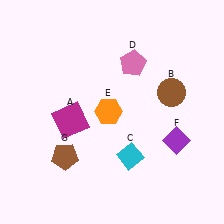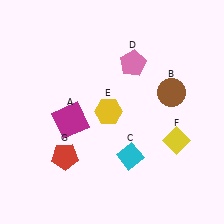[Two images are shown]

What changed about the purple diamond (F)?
In Image 1, F is purple. In Image 2, it changed to yellow.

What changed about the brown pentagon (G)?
In Image 1, G is brown. In Image 2, it changed to red.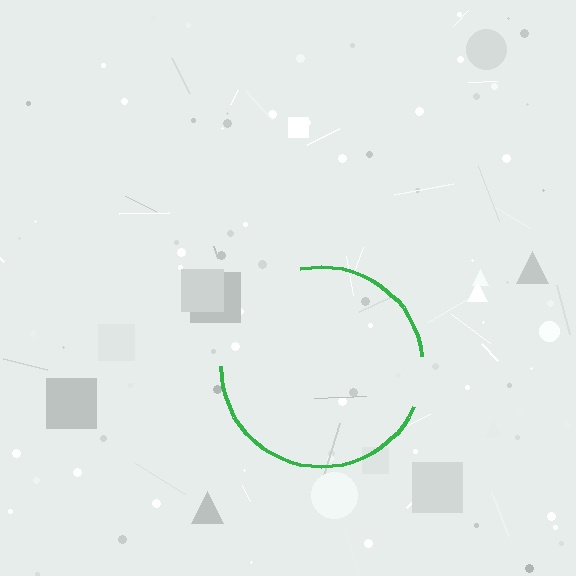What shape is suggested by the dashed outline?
The dashed outline suggests a circle.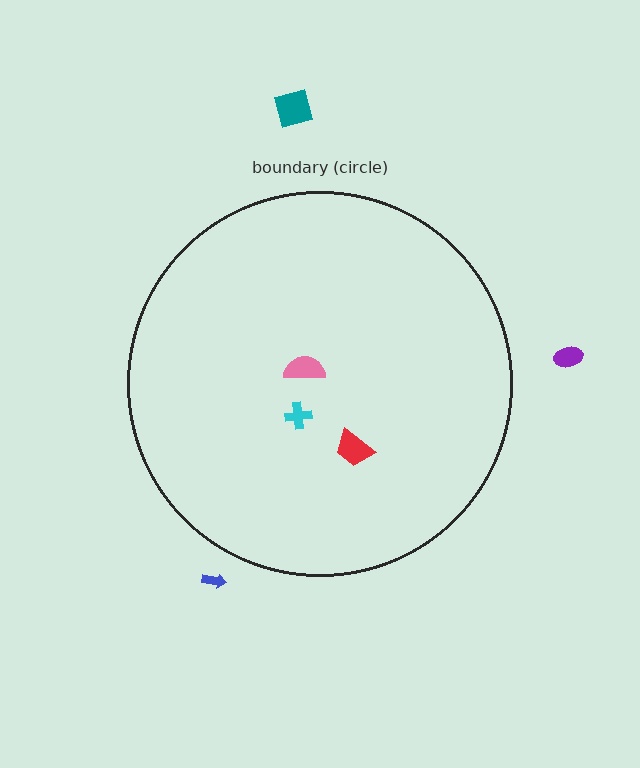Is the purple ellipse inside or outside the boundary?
Outside.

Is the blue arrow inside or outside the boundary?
Outside.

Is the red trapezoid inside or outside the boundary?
Inside.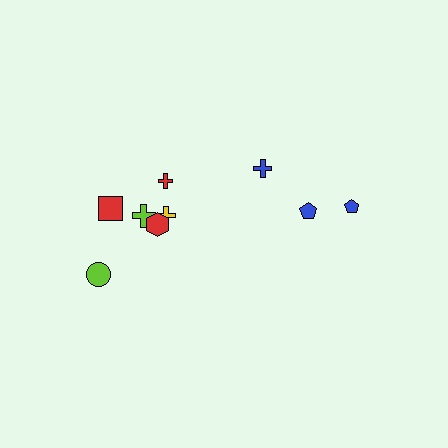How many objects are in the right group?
There are 3 objects.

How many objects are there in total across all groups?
There are 9 objects.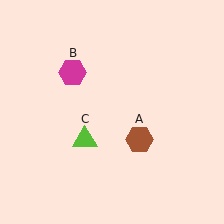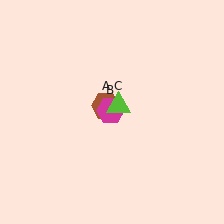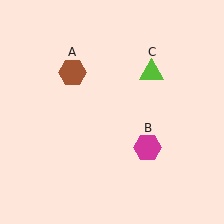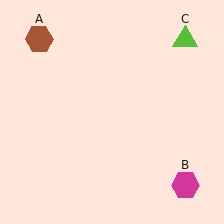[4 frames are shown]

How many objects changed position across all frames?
3 objects changed position: brown hexagon (object A), magenta hexagon (object B), lime triangle (object C).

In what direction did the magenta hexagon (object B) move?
The magenta hexagon (object B) moved down and to the right.